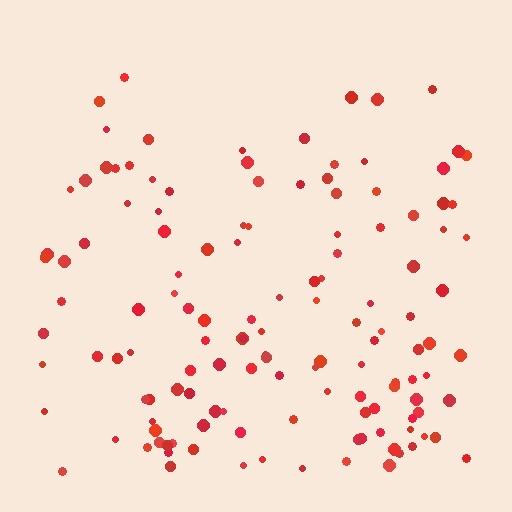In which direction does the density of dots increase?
From top to bottom, with the bottom side densest.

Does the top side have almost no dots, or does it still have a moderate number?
Still a moderate number, just noticeably fewer than the bottom.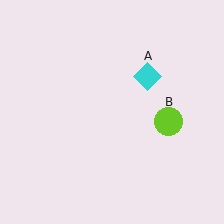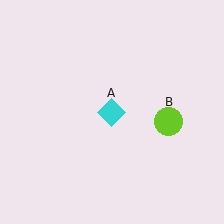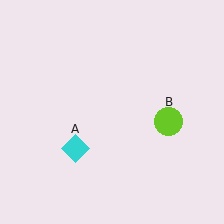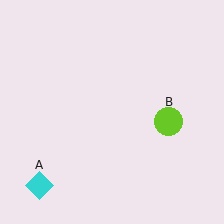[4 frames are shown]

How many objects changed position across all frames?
1 object changed position: cyan diamond (object A).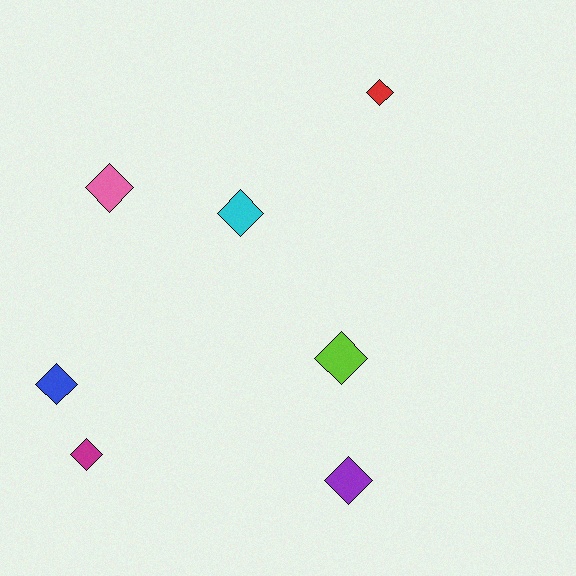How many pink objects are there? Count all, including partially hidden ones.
There is 1 pink object.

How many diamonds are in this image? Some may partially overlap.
There are 7 diamonds.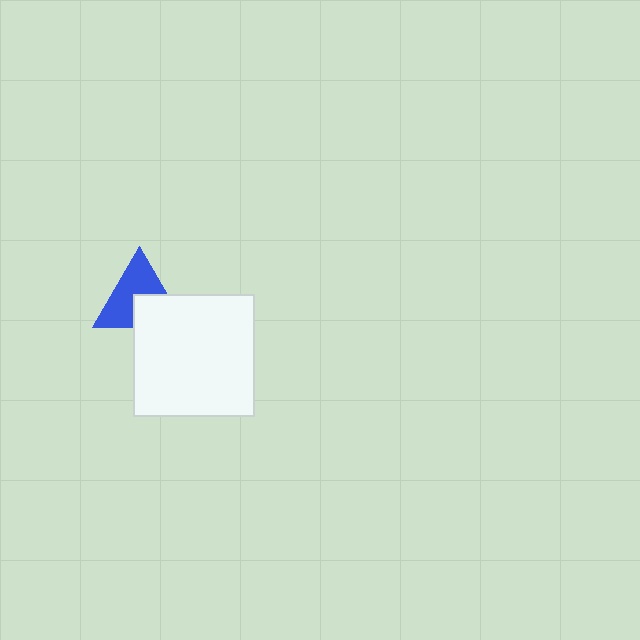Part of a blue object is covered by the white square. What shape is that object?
It is a triangle.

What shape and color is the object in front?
The object in front is a white square.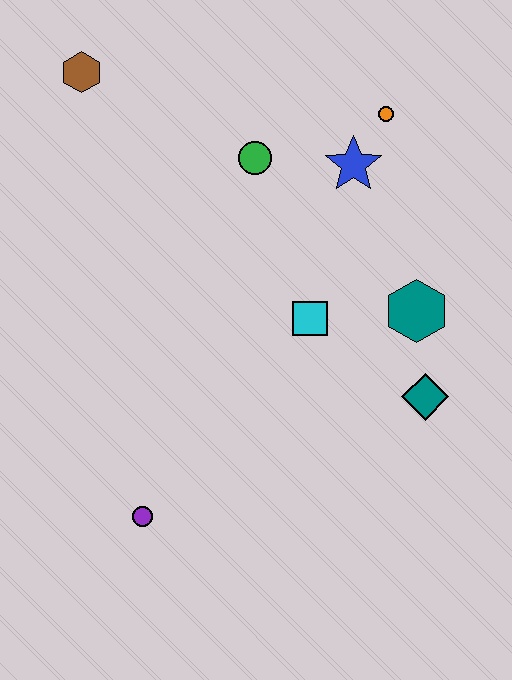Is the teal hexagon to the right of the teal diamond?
No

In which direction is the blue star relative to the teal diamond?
The blue star is above the teal diamond.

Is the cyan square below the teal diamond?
No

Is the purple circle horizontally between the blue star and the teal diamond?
No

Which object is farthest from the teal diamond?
The brown hexagon is farthest from the teal diamond.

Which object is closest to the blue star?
The orange circle is closest to the blue star.